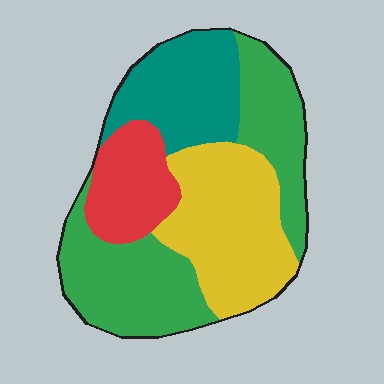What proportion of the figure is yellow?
Yellow takes up about one quarter (1/4) of the figure.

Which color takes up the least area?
Red, at roughly 15%.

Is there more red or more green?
Green.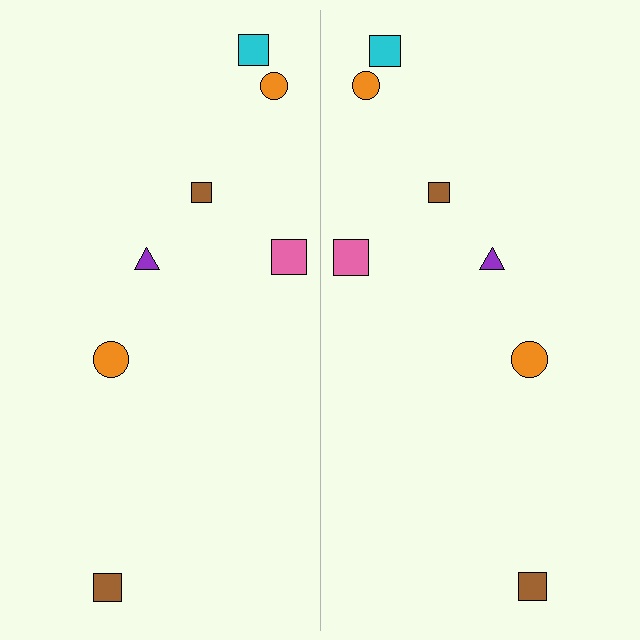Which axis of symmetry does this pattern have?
The pattern has a vertical axis of symmetry running through the center of the image.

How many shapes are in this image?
There are 14 shapes in this image.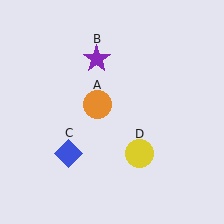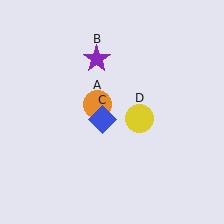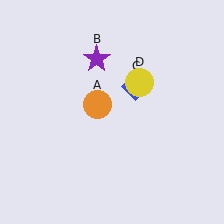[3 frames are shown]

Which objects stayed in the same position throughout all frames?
Orange circle (object A) and purple star (object B) remained stationary.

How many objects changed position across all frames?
2 objects changed position: blue diamond (object C), yellow circle (object D).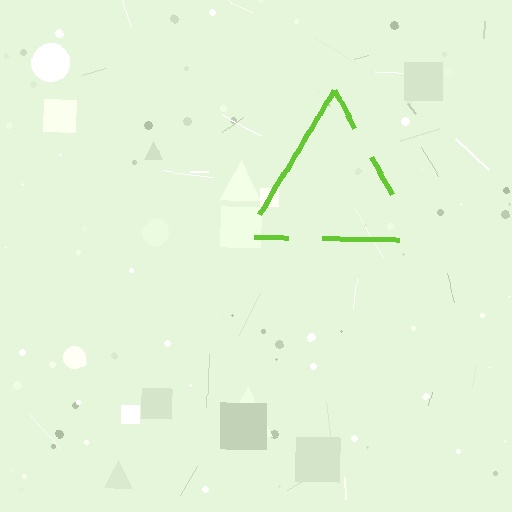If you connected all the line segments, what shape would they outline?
They would outline a triangle.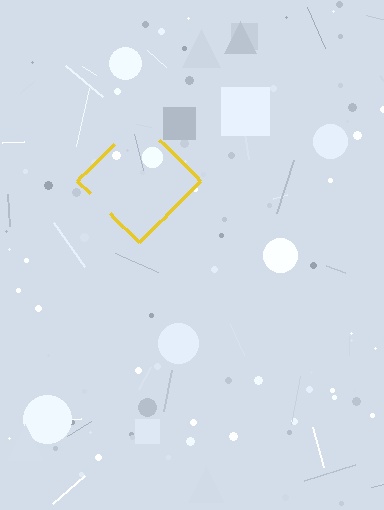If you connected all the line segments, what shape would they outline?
They would outline a diamond.